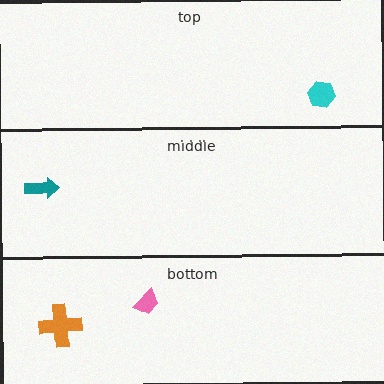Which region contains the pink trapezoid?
The bottom region.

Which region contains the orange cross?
The bottom region.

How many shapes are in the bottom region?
2.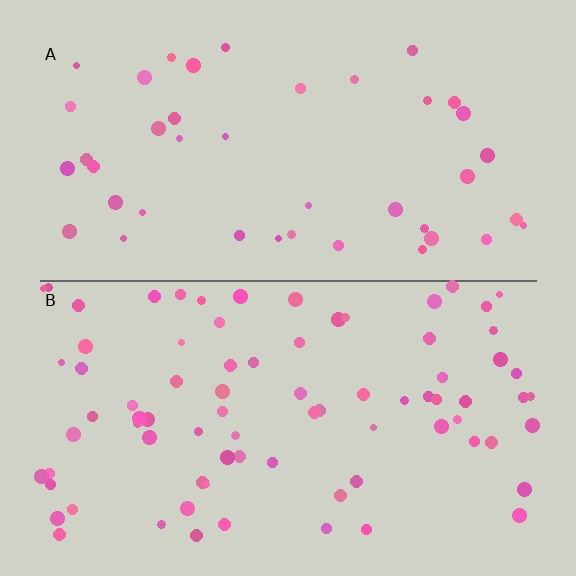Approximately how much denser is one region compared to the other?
Approximately 2.0× — region B over region A.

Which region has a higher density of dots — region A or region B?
B (the bottom).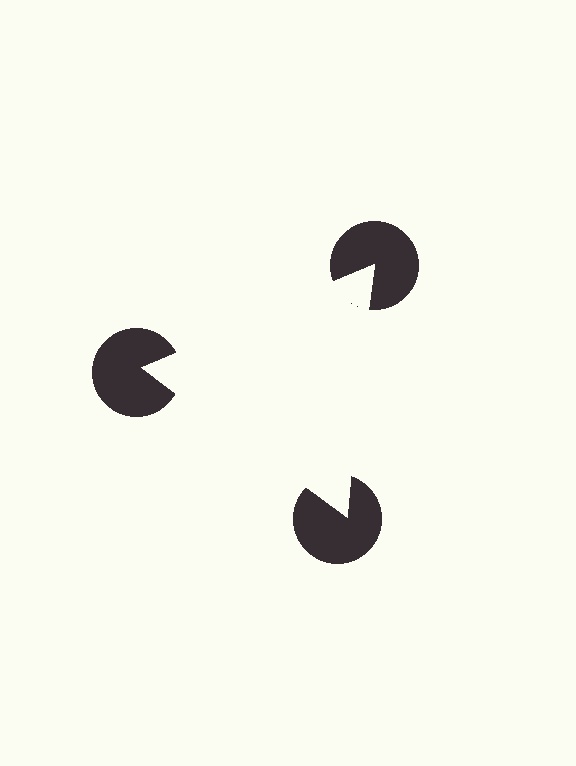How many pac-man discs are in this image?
There are 3 — one at each vertex of the illusory triangle.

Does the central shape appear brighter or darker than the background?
It typically appears slightly brighter than the background, even though no actual brightness change is drawn.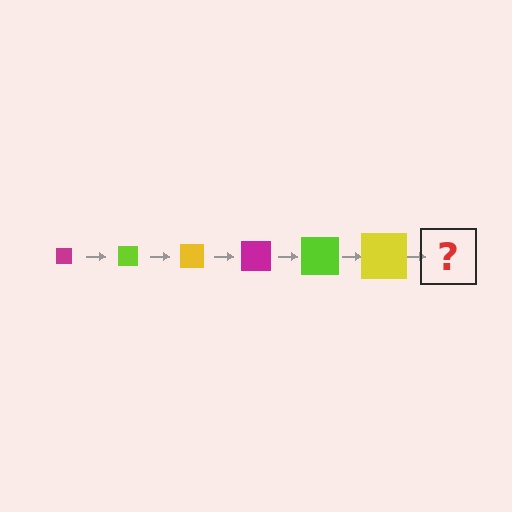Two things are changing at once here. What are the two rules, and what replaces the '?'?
The two rules are that the square grows larger each step and the color cycles through magenta, lime, and yellow. The '?' should be a magenta square, larger than the previous one.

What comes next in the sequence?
The next element should be a magenta square, larger than the previous one.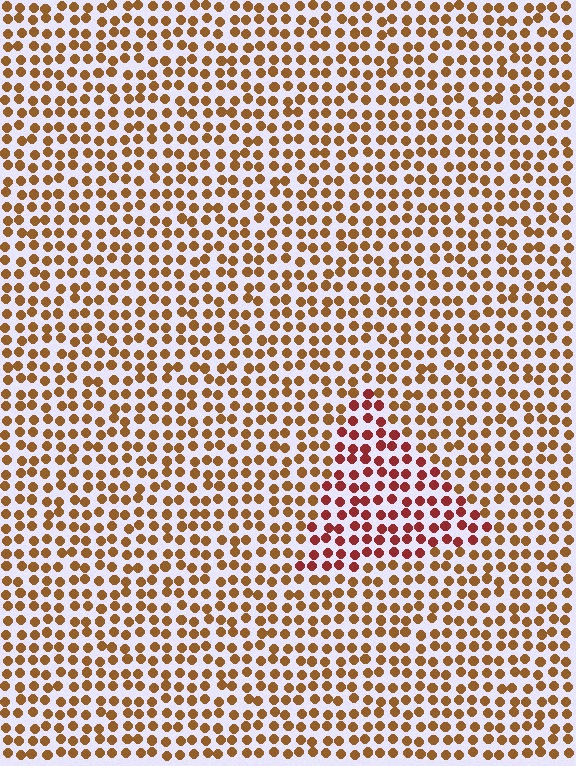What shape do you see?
I see a triangle.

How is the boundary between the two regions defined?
The boundary is defined purely by a slight shift in hue (about 33 degrees). Spacing, size, and orientation are identical on both sides.